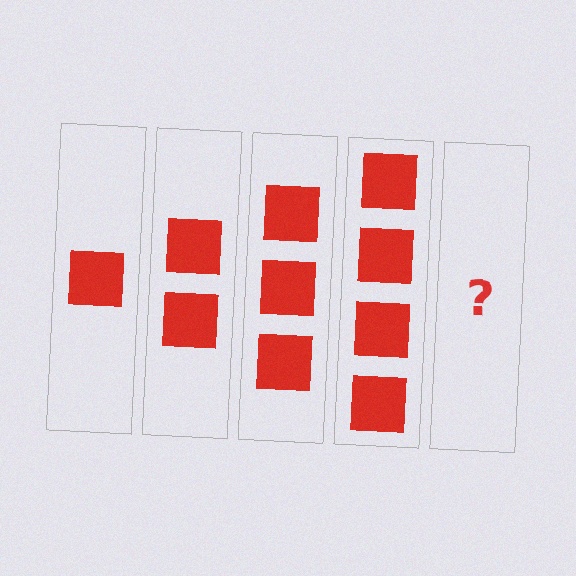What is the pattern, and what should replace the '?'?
The pattern is that each step adds one more square. The '?' should be 5 squares.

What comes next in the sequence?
The next element should be 5 squares.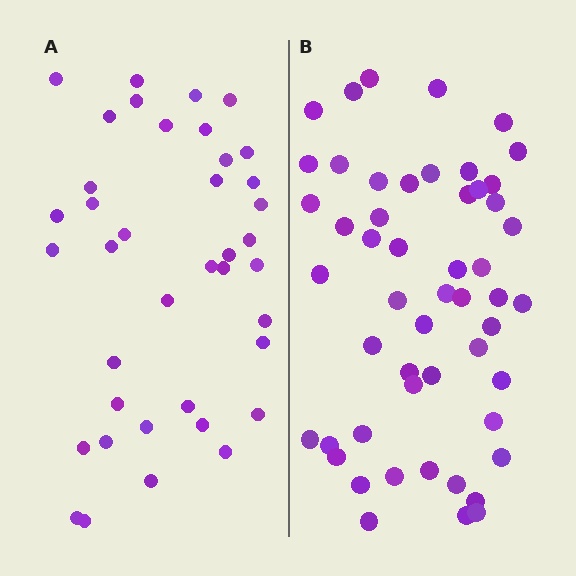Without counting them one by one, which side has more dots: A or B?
Region B (the right region) has more dots.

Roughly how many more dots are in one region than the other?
Region B has approximately 15 more dots than region A.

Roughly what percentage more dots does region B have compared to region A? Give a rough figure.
About 35% more.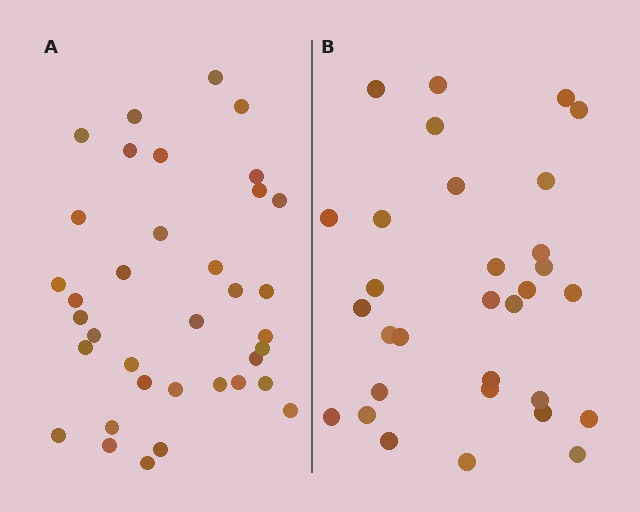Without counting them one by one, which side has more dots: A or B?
Region A (the left region) has more dots.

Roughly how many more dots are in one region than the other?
Region A has about 5 more dots than region B.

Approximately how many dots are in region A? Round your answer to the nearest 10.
About 40 dots. (The exact count is 36, which rounds to 40.)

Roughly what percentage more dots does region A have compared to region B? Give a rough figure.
About 15% more.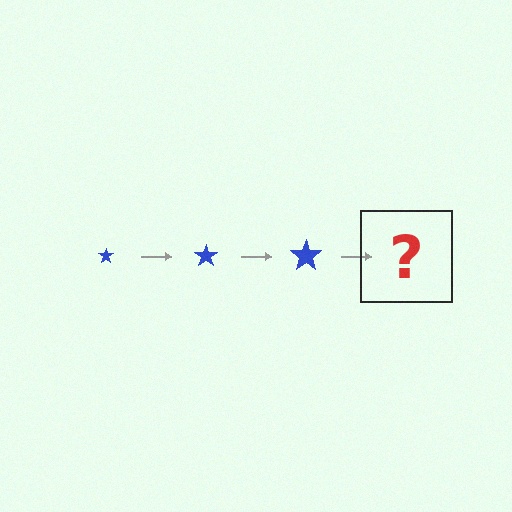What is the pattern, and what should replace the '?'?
The pattern is that the star gets progressively larger each step. The '?' should be a blue star, larger than the previous one.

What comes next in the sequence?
The next element should be a blue star, larger than the previous one.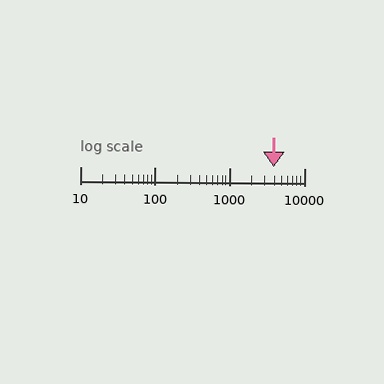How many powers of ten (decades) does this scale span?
The scale spans 3 decades, from 10 to 10000.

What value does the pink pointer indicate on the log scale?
The pointer indicates approximately 3900.